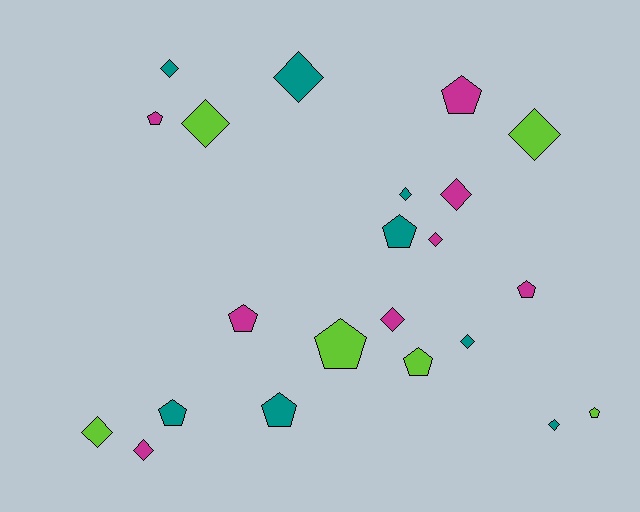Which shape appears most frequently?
Diamond, with 12 objects.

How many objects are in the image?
There are 22 objects.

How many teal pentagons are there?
There are 3 teal pentagons.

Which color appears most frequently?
Teal, with 8 objects.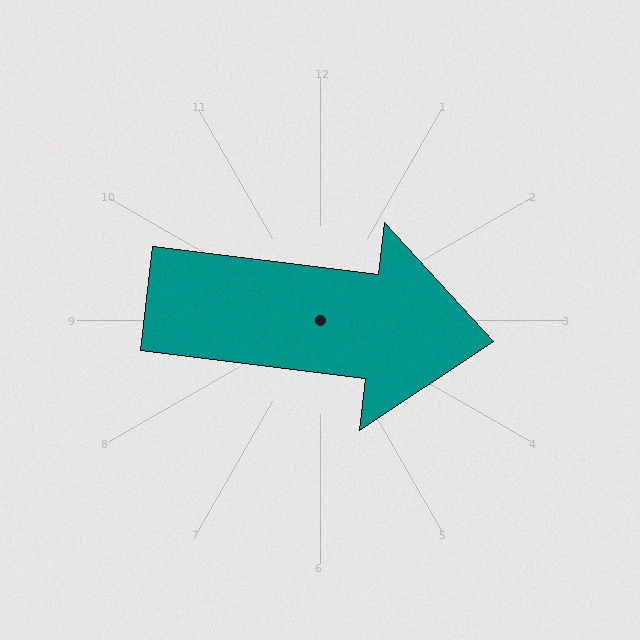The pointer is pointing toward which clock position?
Roughly 3 o'clock.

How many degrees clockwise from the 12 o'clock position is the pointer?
Approximately 97 degrees.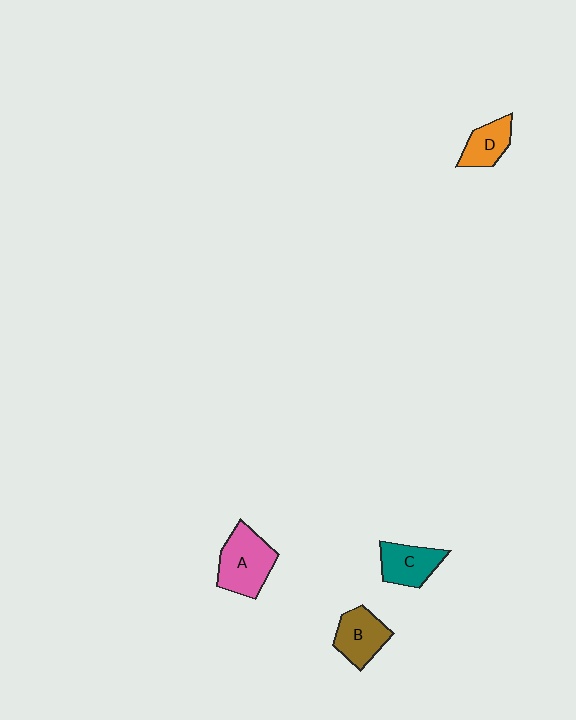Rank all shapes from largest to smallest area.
From largest to smallest: A (pink), B (brown), C (teal), D (orange).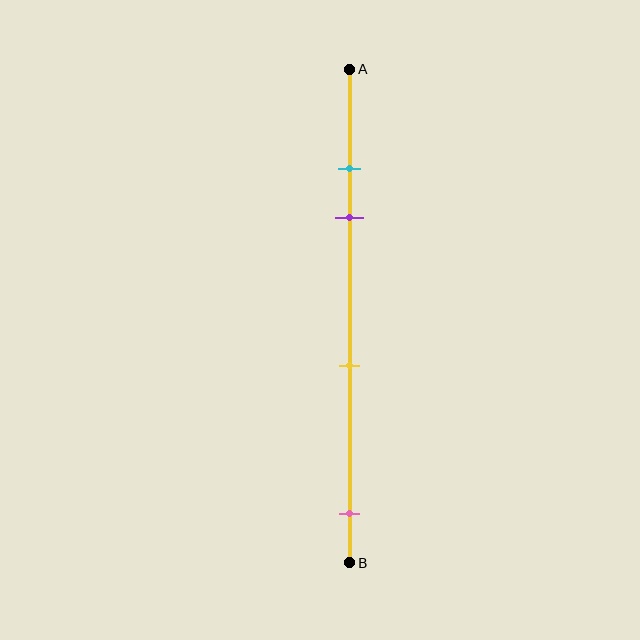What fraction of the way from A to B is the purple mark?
The purple mark is approximately 30% (0.3) of the way from A to B.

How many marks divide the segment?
There are 4 marks dividing the segment.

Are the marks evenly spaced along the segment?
No, the marks are not evenly spaced.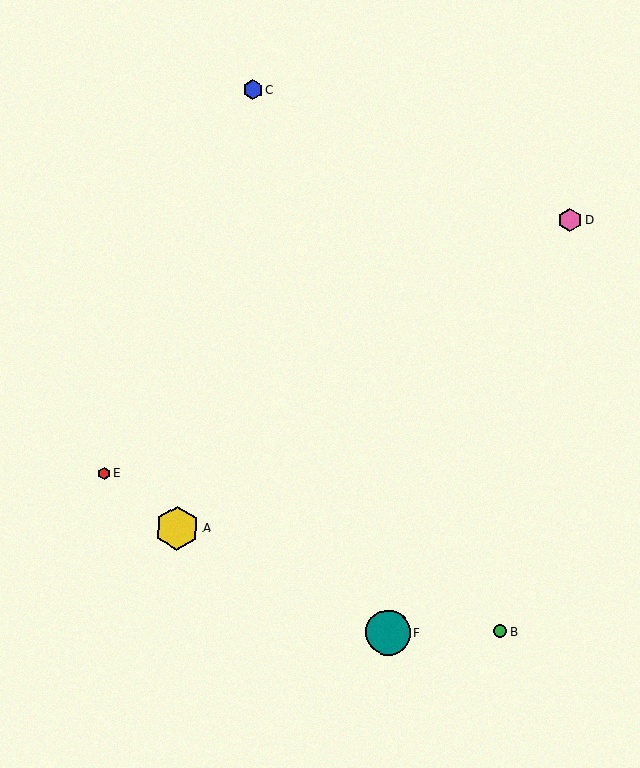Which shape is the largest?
The teal circle (labeled F) is the largest.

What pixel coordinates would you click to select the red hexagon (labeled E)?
Click at (104, 473) to select the red hexagon E.